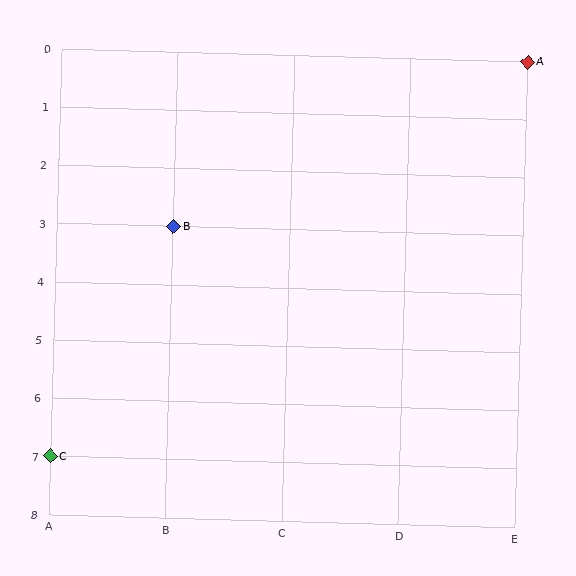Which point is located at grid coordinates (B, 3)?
Point B is at (B, 3).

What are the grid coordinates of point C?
Point C is at grid coordinates (A, 7).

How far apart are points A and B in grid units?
Points A and B are 3 columns and 3 rows apart (about 4.2 grid units diagonally).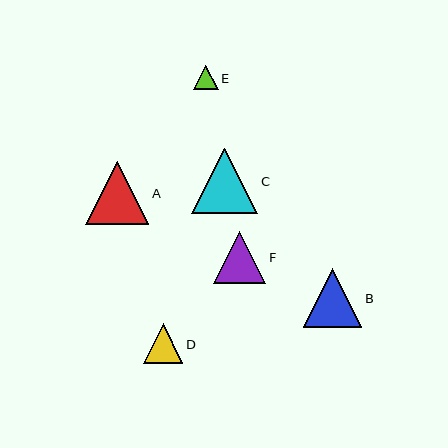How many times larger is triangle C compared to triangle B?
Triangle C is approximately 1.1 times the size of triangle B.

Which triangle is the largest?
Triangle C is the largest with a size of approximately 66 pixels.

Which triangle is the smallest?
Triangle E is the smallest with a size of approximately 25 pixels.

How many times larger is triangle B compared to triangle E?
Triangle B is approximately 2.4 times the size of triangle E.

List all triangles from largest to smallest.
From largest to smallest: C, A, B, F, D, E.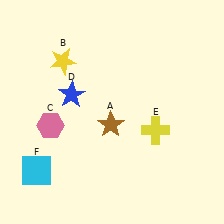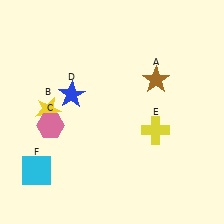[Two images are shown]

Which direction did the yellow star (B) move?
The yellow star (B) moved down.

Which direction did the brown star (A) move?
The brown star (A) moved right.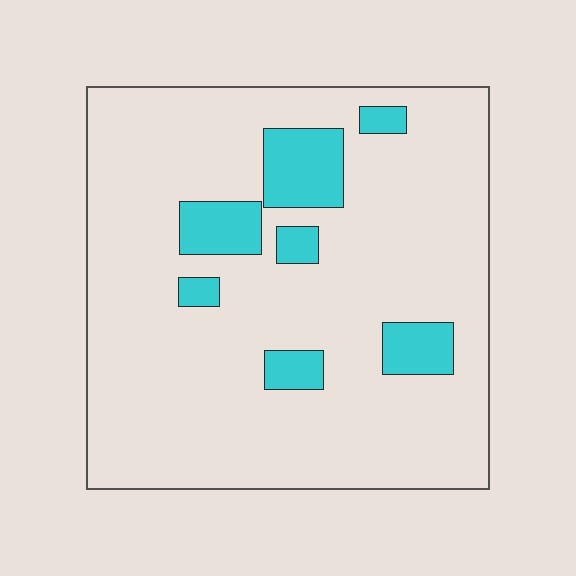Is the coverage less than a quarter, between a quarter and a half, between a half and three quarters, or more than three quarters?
Less than a quarter.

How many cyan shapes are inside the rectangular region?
7.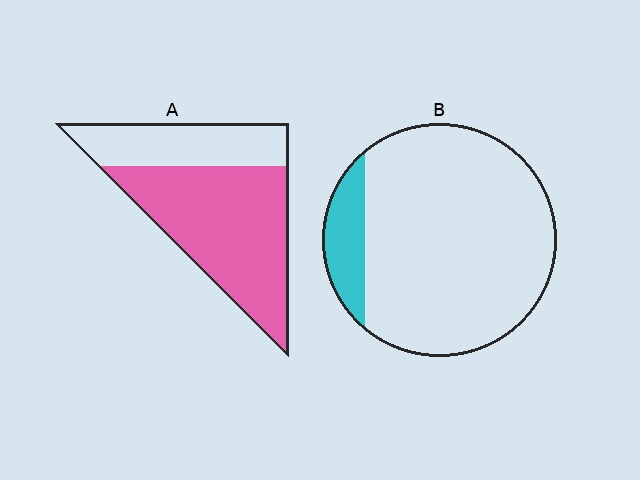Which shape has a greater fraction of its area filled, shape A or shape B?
Shape A.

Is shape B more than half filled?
No.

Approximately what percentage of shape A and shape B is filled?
A is approximately 65% and B is approximately 15%.